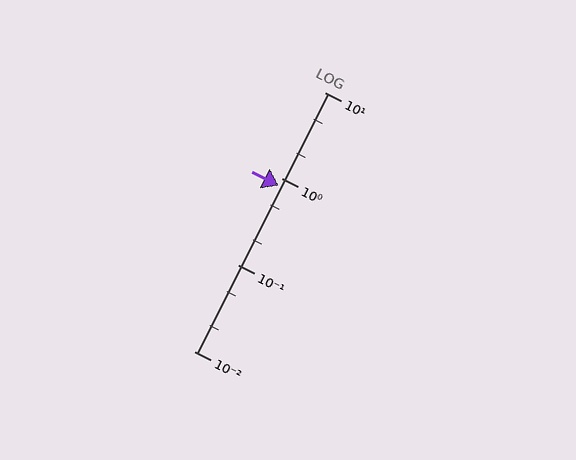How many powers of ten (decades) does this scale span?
The scale spans 3 decades, from 0.01 to 10.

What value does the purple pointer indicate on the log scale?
The pointer indicates approximately 0.82.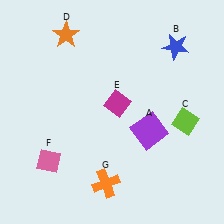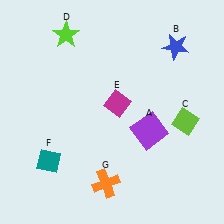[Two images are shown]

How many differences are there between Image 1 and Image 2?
There are 2 differences between the two images.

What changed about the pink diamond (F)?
In Image 1, F is pink. In Image 2, it changed to teal.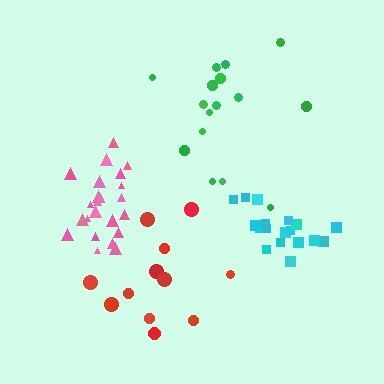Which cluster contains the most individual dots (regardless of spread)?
Pink (23).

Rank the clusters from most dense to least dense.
pink, cyan, green, red.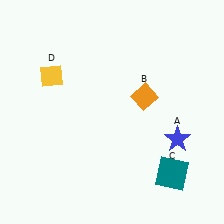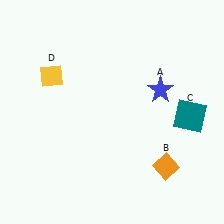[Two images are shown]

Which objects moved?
The objects that moved are: the blue star (A), the orange diamond (B), the teal square (C).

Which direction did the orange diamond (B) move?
The orange diamond (B) moved down.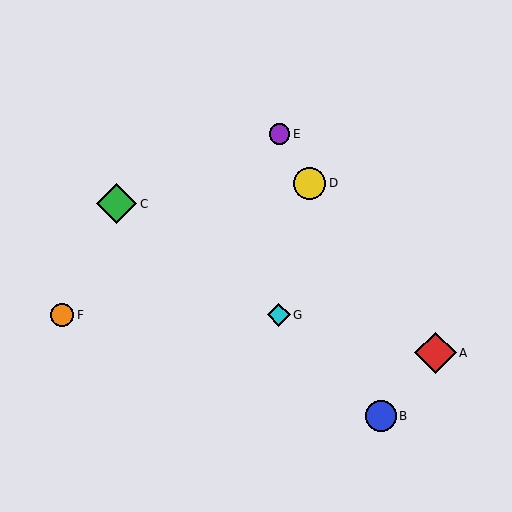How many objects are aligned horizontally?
2 objects (F, G) are aligned horizontally.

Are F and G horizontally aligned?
Yes, both are at y≈315.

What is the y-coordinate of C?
Object C is at y≈204.